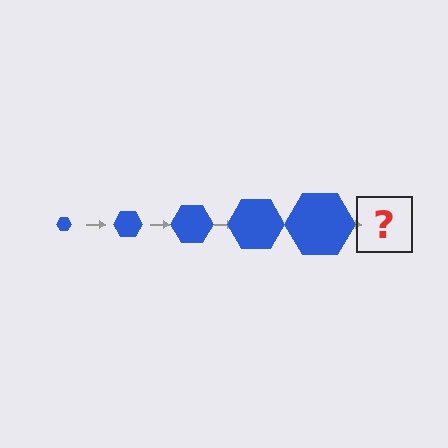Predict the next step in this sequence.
The next step is a blue hexagon, larger than the previous one.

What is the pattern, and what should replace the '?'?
The pattern is that the hexagon gets progressively larger each step. The '?' should be a blue hexagon, larger than the previous one.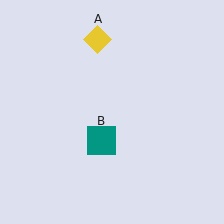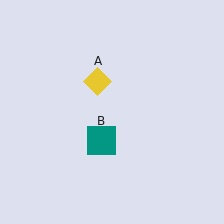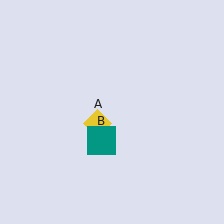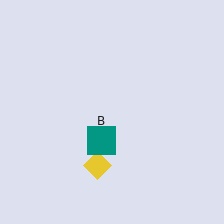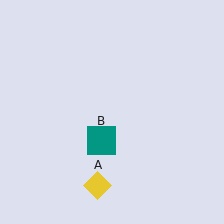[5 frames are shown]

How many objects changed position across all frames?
1 object changed position: yellow diamond (object A).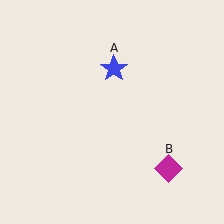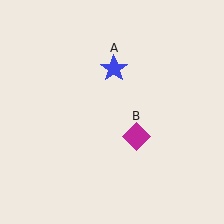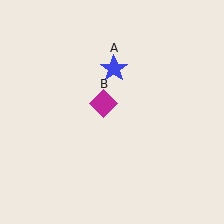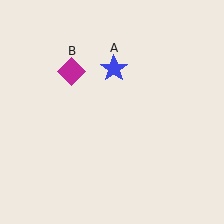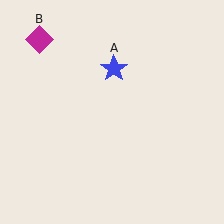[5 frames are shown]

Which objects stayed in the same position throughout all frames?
Blue star (object A) remained stationary.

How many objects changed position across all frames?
1 object changed position: magenta diamond (object B).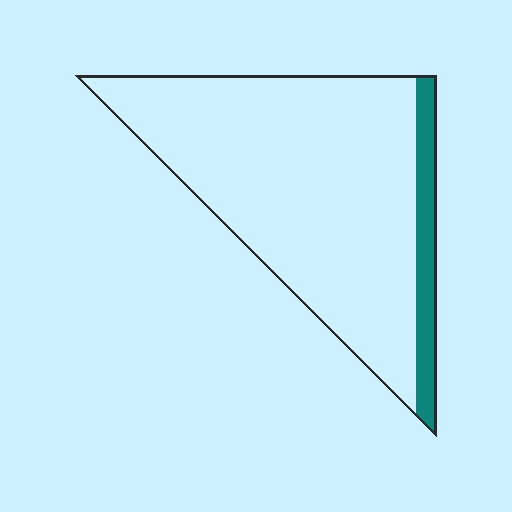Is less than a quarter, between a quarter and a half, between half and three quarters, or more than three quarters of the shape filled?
Less than a quarter.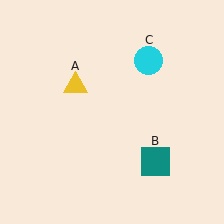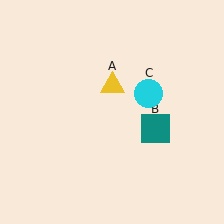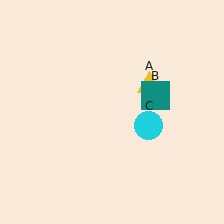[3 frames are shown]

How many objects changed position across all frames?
3 objects changed position: yellow triangle (object A), teal square (object B), cyan circle (object C).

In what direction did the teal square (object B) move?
The teal square (object B) moved up.